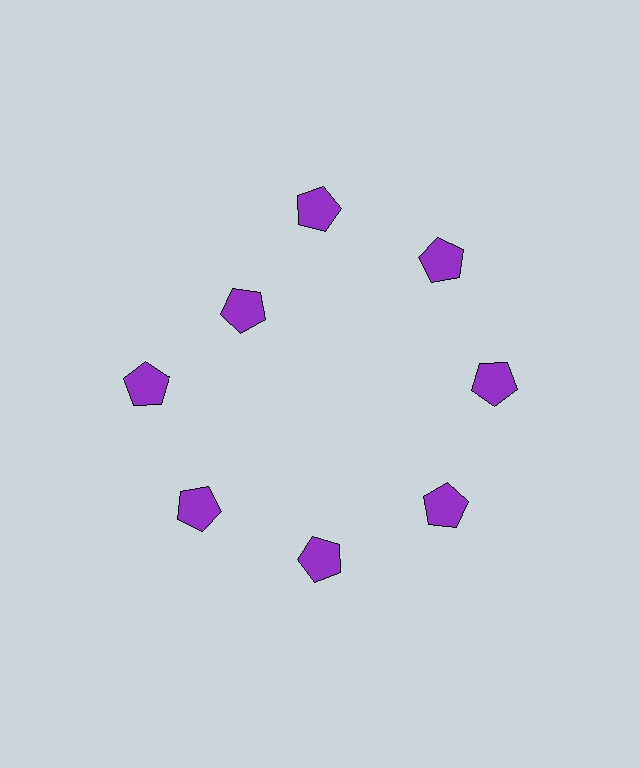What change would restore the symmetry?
The symmetry would be restored by moving it outward, back onto the ring so that all 8 pentagons sit at equal angles and equal distance from the center.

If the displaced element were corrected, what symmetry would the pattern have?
It would have 8-fold rotational symmetry — the pattern would map onto itself every 45 degrees.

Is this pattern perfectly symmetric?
No. The 8 purple pentagons are arranged in a ring, but one element near the 10 o'clock position is pulled inward toward the center, breaking the 8-fold rotational symmetry.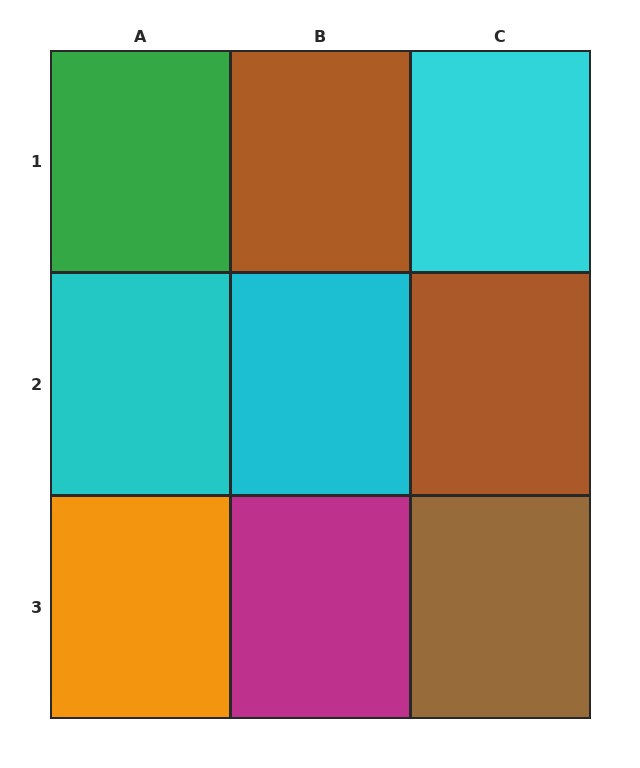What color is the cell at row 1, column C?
Cyan.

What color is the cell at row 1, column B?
Brown.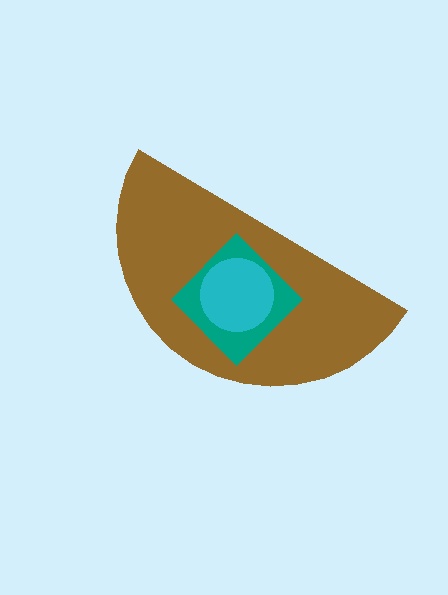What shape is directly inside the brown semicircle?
The teal diamond.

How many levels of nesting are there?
3.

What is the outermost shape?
The brown semicircle.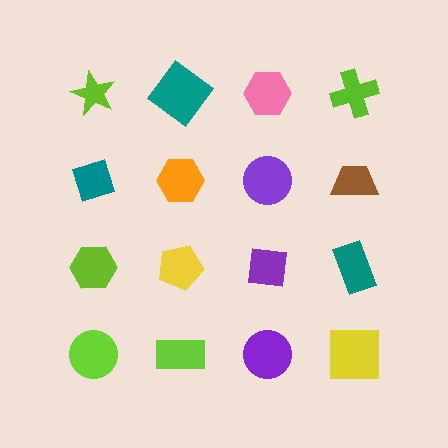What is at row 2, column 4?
A brown trapezoid.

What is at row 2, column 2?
An orange hexagon.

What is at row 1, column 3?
A pink hexagon.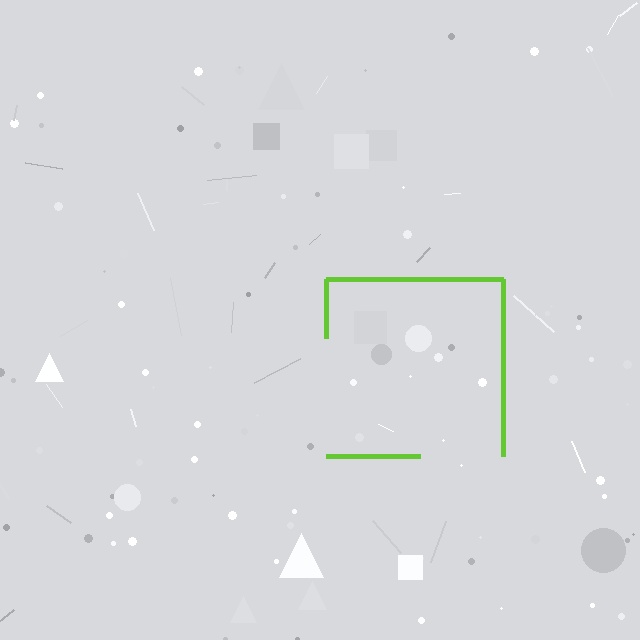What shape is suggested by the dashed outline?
The dashed outline suggests a square.